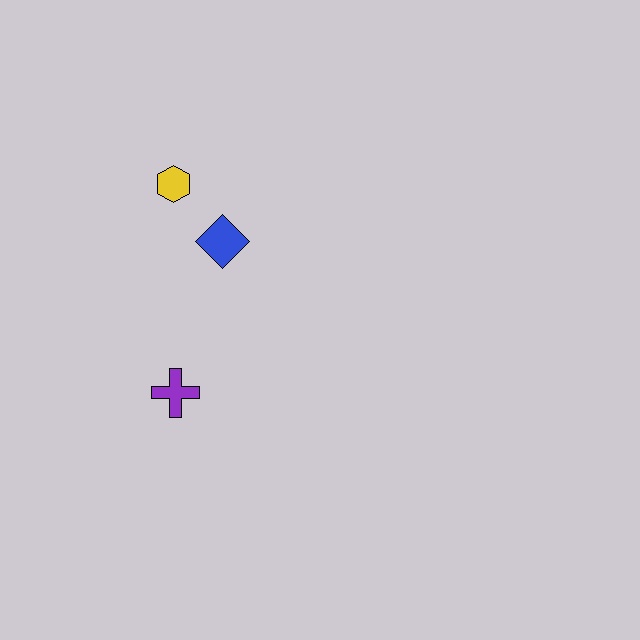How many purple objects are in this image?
There is 1 purple object.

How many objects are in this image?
There are 3 objects.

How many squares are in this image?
There are no squares.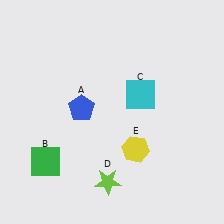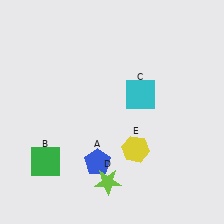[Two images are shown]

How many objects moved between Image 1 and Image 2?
1 object moved between the two images.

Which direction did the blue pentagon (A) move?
The blue pentagon (A) moved down.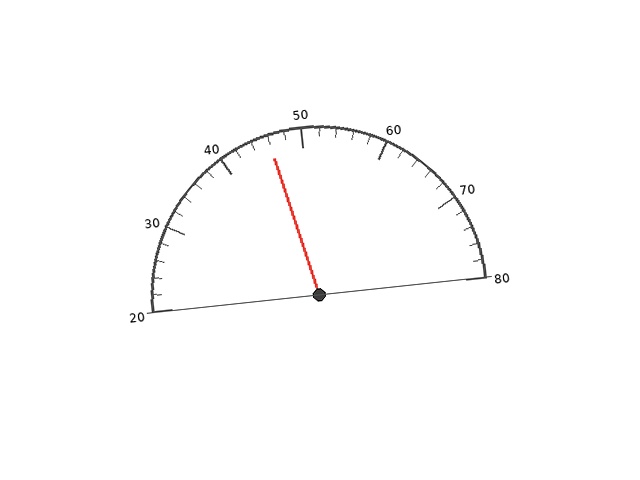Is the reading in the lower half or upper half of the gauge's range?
The reading is in the lower half of the range (20 to 80).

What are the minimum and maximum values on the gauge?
The gauge ranges from 20 to 80.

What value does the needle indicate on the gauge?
The needle indicates approximately 46.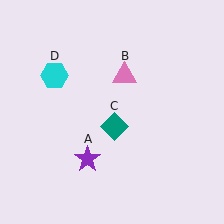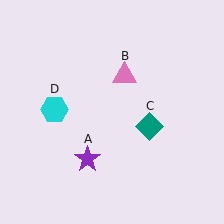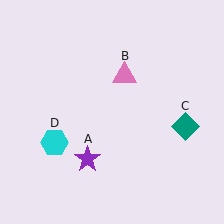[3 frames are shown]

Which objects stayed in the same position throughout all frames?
Purple star (object A) and pink triangle (object B) remained stationary.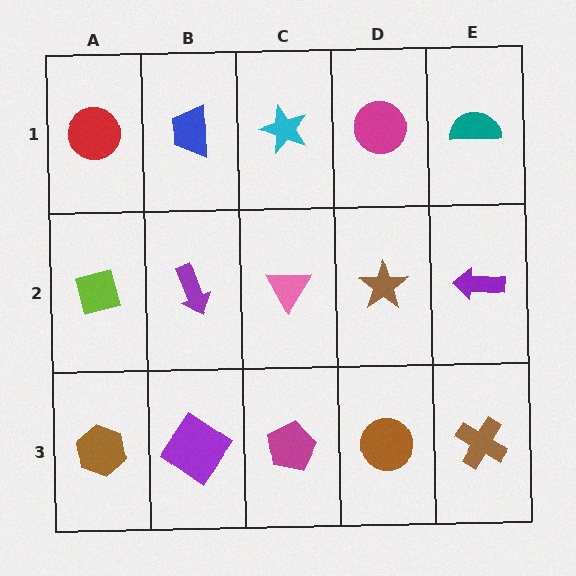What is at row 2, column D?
A brown star.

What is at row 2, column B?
A purple arrow.